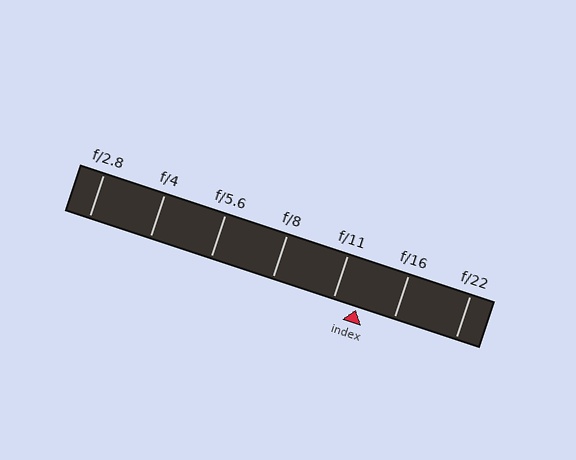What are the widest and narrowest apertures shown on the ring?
The widest aperture shown is f/2.8 and the narrowest is f/22.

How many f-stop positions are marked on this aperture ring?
There are 7 f-stop positions marked.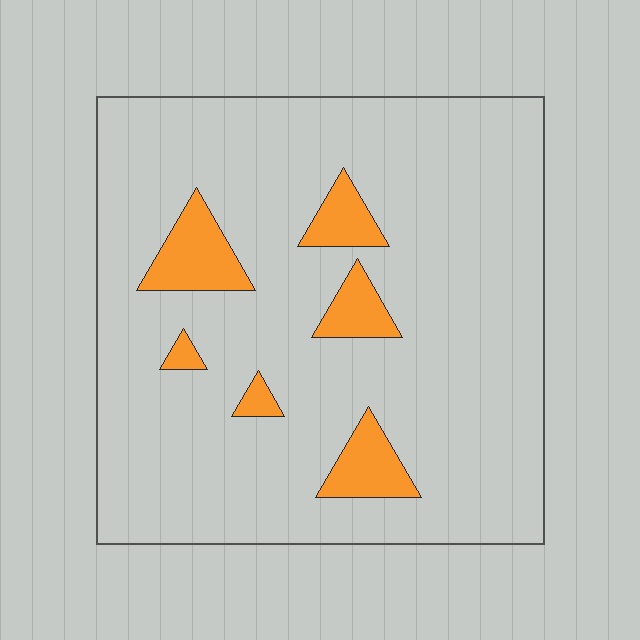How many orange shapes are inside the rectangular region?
6.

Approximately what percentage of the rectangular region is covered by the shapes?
Approximately 10%.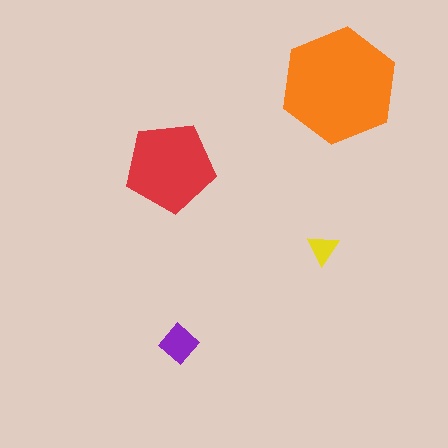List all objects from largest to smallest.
The orange hexagon, the red pentagon, the purple diamond, the yellow triangle.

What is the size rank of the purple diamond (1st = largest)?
3rd.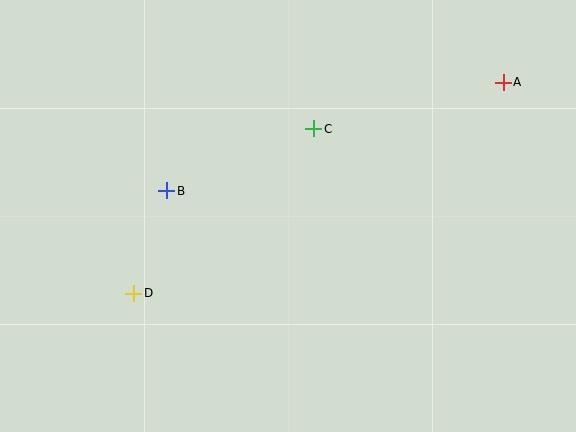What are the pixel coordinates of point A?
Point A is at (503, 82).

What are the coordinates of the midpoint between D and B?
The midpoint between D and B is at (150, 242).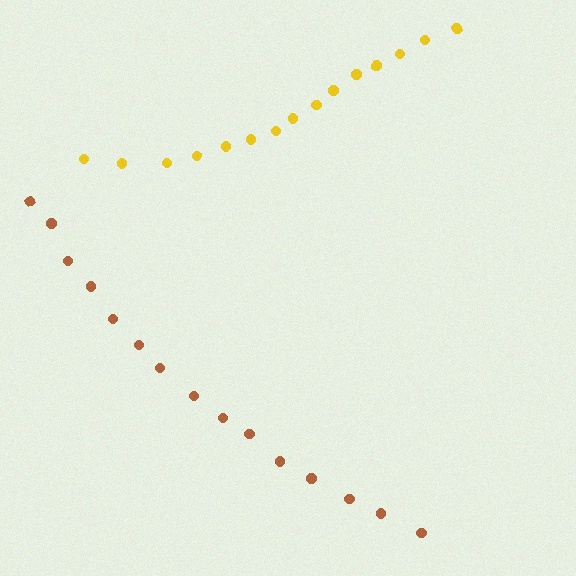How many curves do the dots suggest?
There are 2 distinct paths.